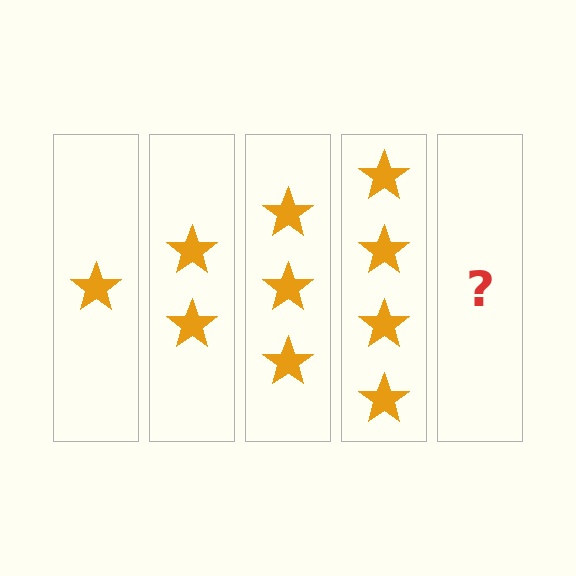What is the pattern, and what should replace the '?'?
The pattern is that each step adds one more star. The '?' should be 5 stars.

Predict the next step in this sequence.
The next step is 5 stars.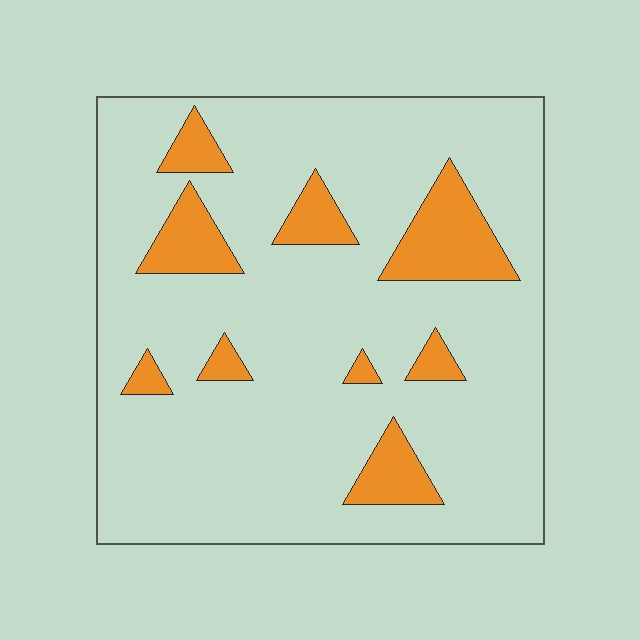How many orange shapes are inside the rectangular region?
9.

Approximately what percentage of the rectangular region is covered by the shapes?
Approximately 15%.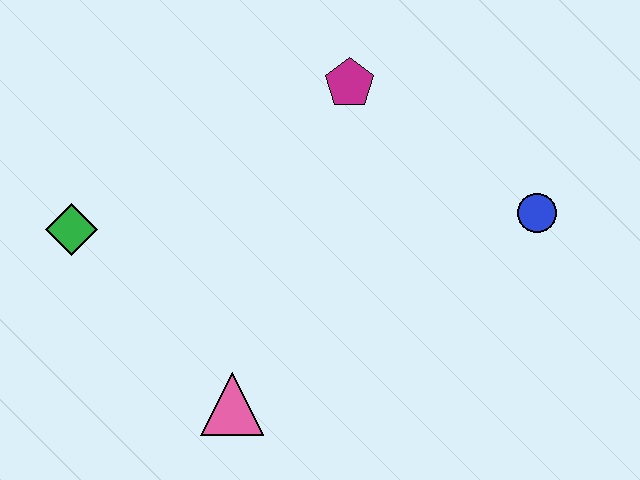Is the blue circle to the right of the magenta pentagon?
Yes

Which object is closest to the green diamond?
The pink triangle is closest to the green diamond.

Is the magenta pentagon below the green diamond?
No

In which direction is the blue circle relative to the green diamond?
The blue circle is to the right of the green diamond.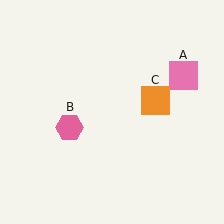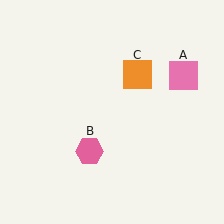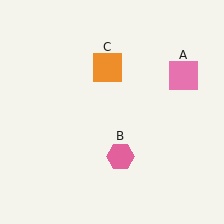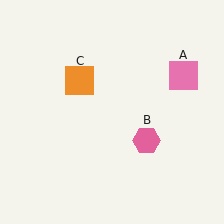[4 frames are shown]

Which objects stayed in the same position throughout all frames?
Pink square (object A) remained stationary.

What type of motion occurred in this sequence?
The pink hexagon (object B), orange square (object C) rotated counterclockwise around the center of the scene.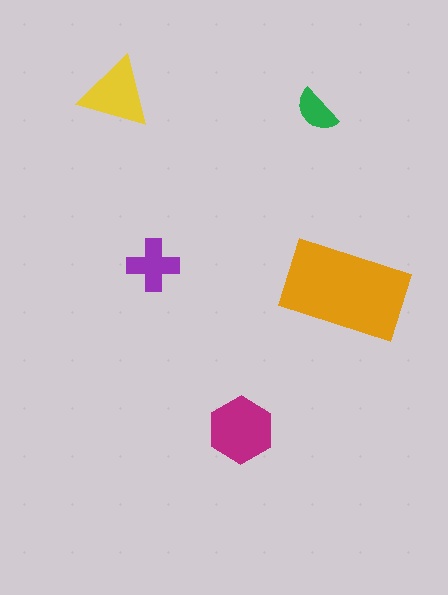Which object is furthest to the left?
The yellow triangle is leftmost.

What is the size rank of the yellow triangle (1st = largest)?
3rd.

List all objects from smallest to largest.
The green semicircle, the purple cross, the yellow triangle, the magenta hexagon, the orange rectangle.